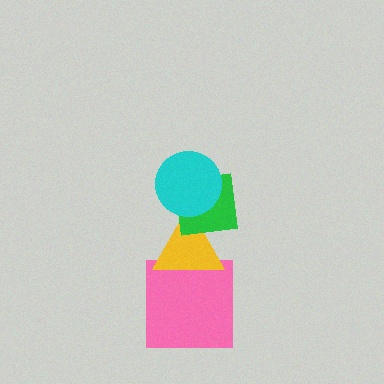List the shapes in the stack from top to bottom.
From top to bottom: the cyan circle, the green square, the yellow triangle, the pink square.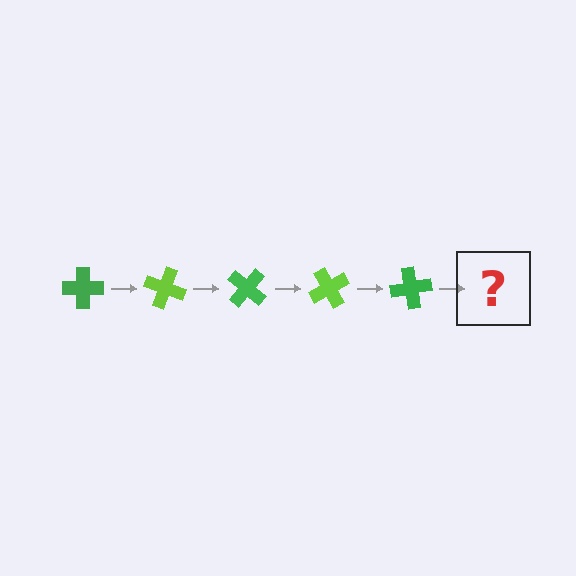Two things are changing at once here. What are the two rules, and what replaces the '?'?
The two rules are that it rotates 20 degrees each step and the color cycles through green and lime. The '?' should be a lime cross, rotated 100 degrees from the start.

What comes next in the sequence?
The next element should be a lime cross, rotated 100 degrees from the start.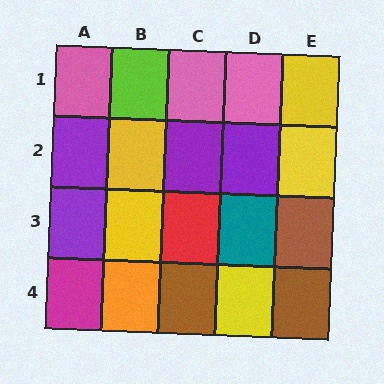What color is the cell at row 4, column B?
Orange.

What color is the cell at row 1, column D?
Pink.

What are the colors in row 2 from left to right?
Purple, yellow, purple, purple, yellow.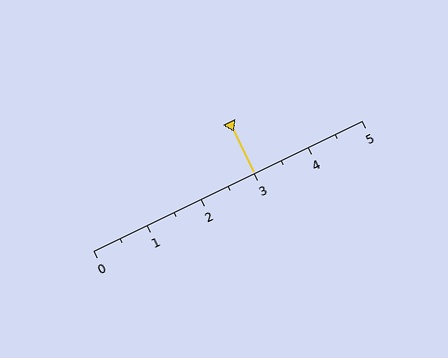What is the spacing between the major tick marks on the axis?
The major ticks are spaced 1 apart.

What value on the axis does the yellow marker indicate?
The marker indicates approximately 3.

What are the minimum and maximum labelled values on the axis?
The axis runs from 0 to 5.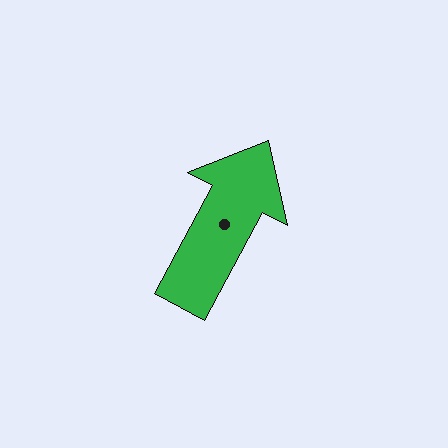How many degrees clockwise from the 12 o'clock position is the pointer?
Approximately 28 degrees.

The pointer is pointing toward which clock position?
Roughly 1 o'clock.